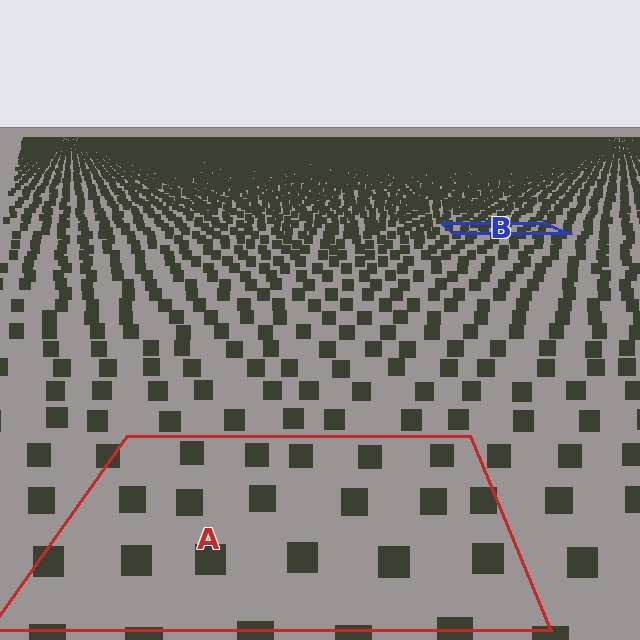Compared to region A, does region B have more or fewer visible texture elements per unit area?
Region B has more texture elements per unit area — they are packed more densely because it is farther away.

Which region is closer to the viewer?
Region A is closer. The texture elements there are larger and more spread out.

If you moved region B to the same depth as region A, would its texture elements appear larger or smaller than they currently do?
They would appear larger. At a closer depth, the same texture elements are projected at a bigger on-screen size.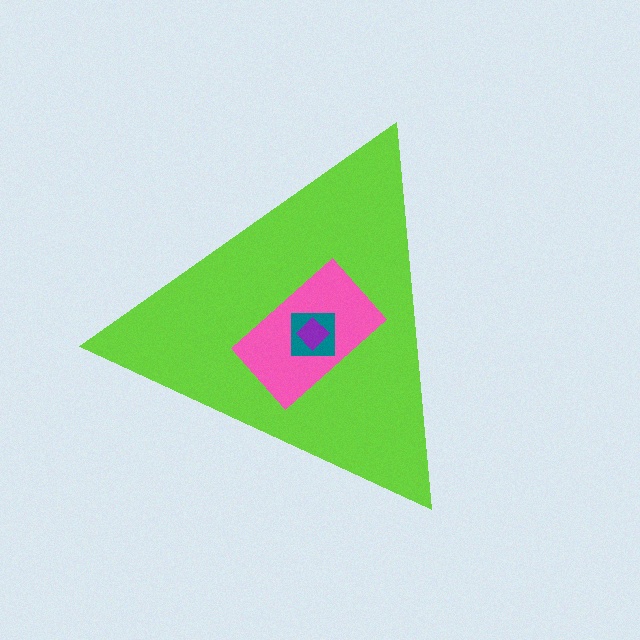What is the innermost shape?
The purple diamond.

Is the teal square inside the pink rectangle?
Yes.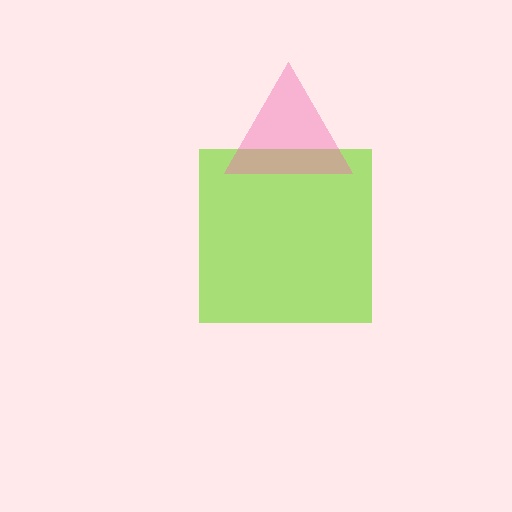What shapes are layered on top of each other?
The layered shapes are: a lime square, a pink triangle.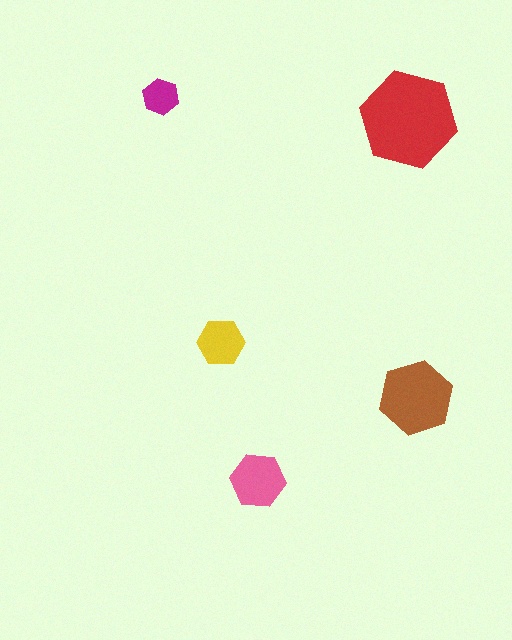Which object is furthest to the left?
The magenta hexagon is leftmost.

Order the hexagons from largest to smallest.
the red one, the brown one, the pink one, the yellow one, the magenta one.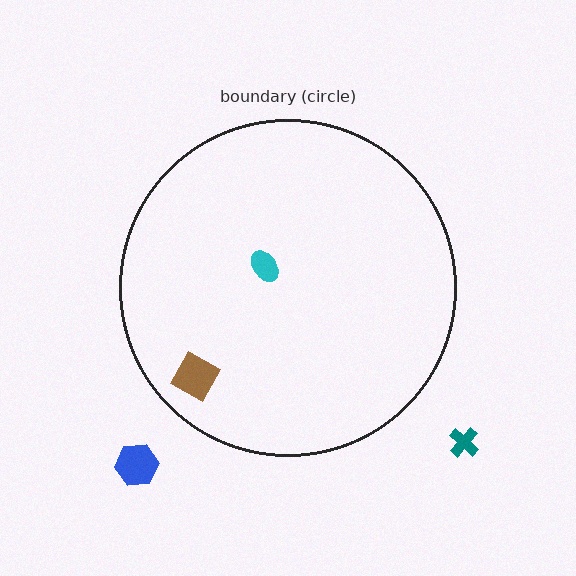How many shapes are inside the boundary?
2 inside, 2 outside.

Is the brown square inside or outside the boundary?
Inside.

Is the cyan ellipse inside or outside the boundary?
Inside.